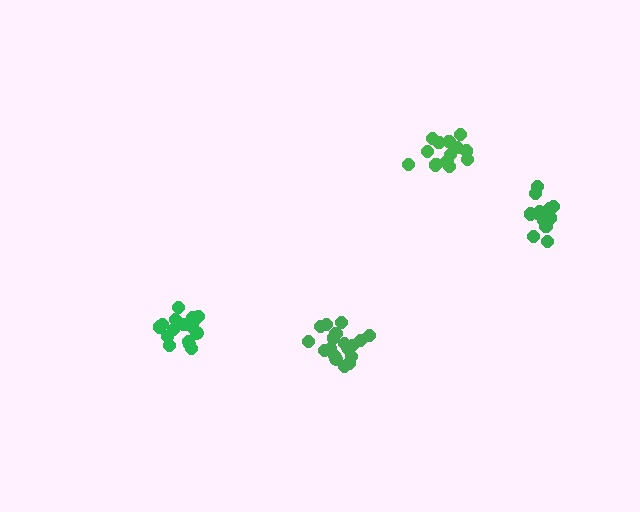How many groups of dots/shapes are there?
There are 4 groups.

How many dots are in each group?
Group 1: 14 dots, Group 2: 16 dots, Group 3: 14 dots, Group 4: 19 dots (63 total).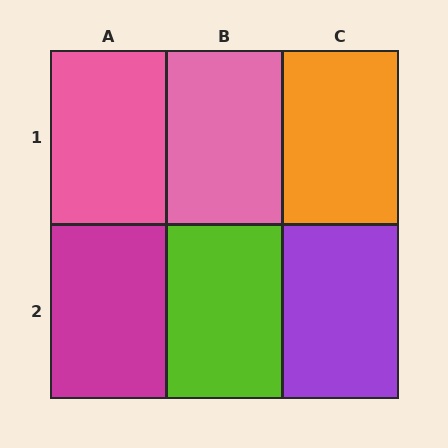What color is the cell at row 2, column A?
Magenta.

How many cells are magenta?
1 cell is magenta.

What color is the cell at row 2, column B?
Lime.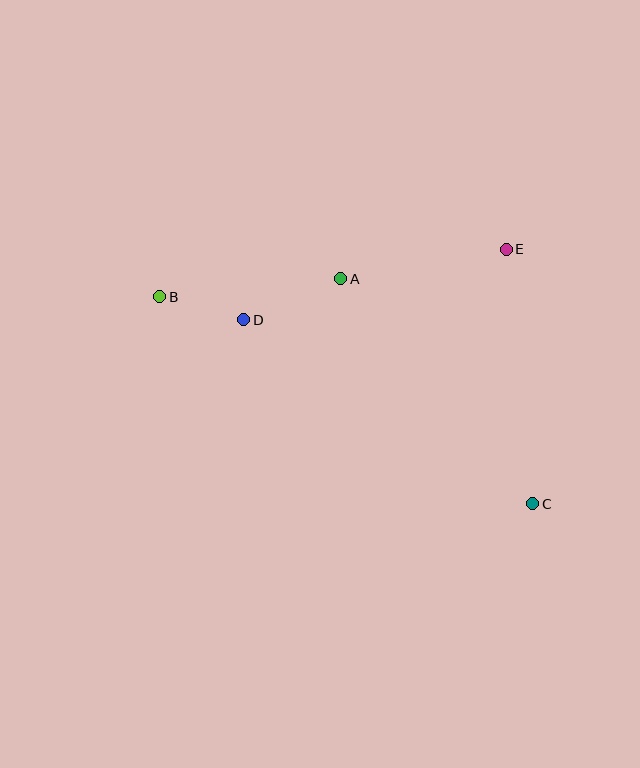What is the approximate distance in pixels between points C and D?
The distance between C and D is approximately 343 pixels.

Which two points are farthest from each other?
Points B and C are farthest from each other.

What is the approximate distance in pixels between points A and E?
The distance between A and E is approximately 168 pixels.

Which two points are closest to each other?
Points B and D are closest to each other.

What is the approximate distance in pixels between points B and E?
The distance between B and E is approximately 349 pixels.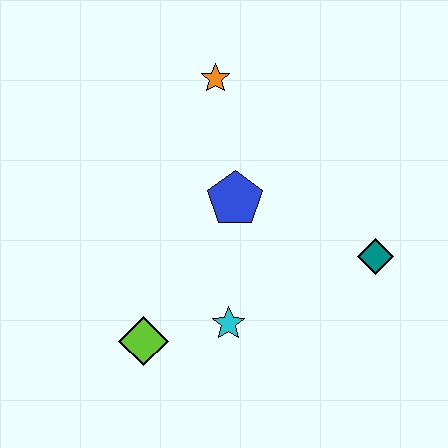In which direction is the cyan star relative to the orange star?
The cyan star is below the orange star.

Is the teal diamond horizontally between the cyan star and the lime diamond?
No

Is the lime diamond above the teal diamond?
No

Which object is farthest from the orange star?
The lime diamond is farthest from the orange star.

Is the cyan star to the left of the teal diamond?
Yes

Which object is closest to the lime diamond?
The cyan star is closest to the lime diamond.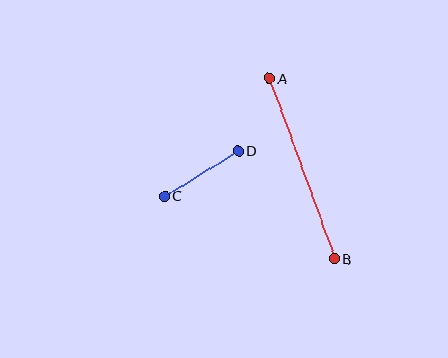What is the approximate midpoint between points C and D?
The midpoint is at approximately (202, 173) pixels.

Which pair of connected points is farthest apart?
Points A and B are farthest apart.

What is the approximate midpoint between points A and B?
The midpoint is at approximately (302, 169) pixels.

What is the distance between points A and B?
The distance is approximately 192 pixels.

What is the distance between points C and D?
The distance is approximately 86 pixels.